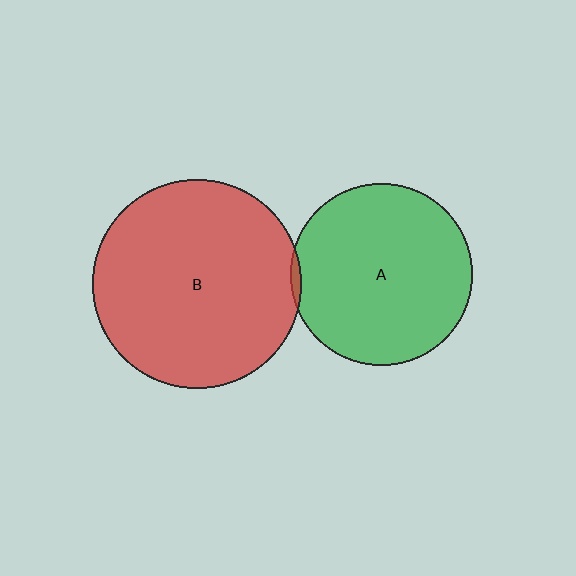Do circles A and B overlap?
Yes.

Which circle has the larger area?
Circle B (red).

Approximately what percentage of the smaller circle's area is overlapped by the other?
Approximately 5%.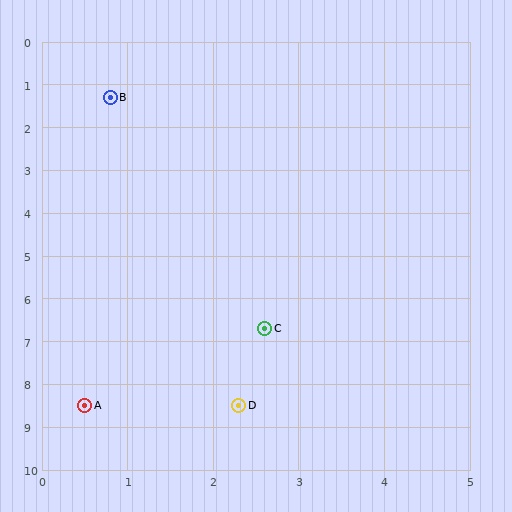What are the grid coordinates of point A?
Point A is at approximately (0.5, 8.5).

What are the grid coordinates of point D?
Point D is at approximately (2.3, 8.5).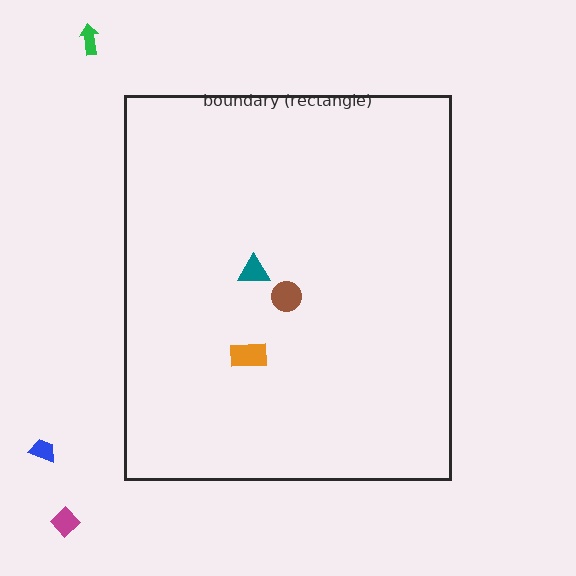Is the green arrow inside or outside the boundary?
Outside.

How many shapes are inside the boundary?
3 inside, 3 outside.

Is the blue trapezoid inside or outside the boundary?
Outside.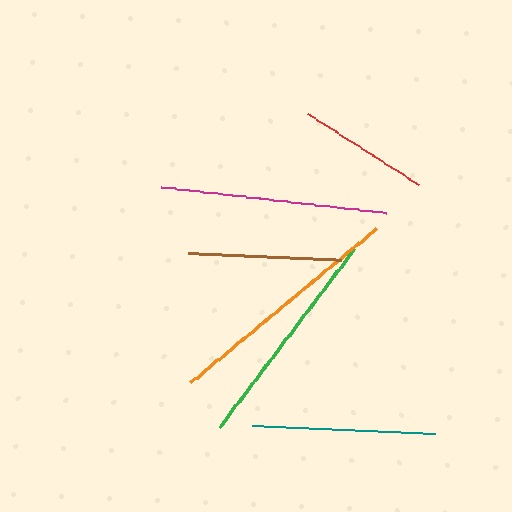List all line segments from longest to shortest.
From longest to shortest: orange, magenta, green, teal, brown, red.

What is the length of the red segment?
The red segment is approximately 131 pixels long.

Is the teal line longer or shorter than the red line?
The teal line is longer than the red line.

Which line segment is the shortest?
The red line is the shortest at approximately 131 pixels.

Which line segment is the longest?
The orange line is the longest at approximately 242 pixels.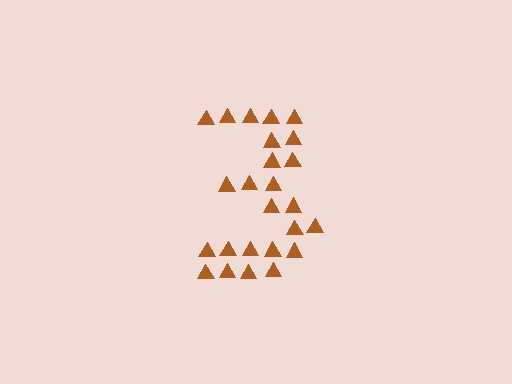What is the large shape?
The large shape is the digit 3.